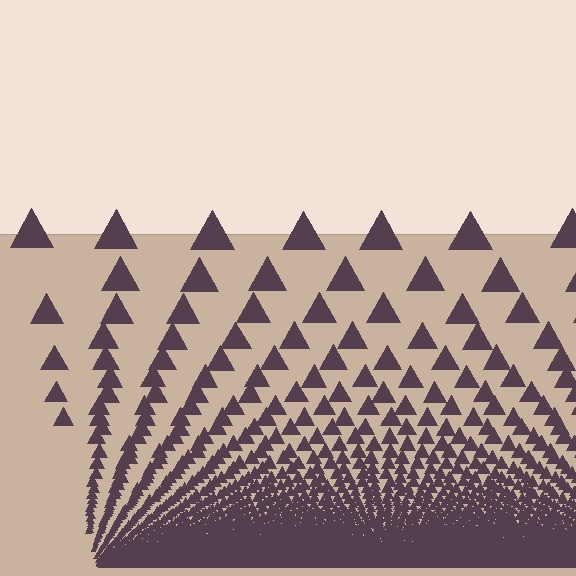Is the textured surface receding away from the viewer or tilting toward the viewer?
The surface appears to tilt toward the viewer. Texture elements get larger and sparser toward the top.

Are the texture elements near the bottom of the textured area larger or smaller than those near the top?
Smaller. The gradient is inverted — elements near the bottom are smaller and denser.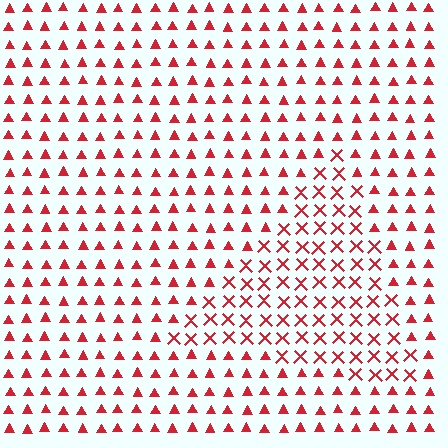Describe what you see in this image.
The image is filled with small red elements arranged in a uniform grid. A triangle-shaped region contains X marks, while the surrounding area contains triangles. The boundary is defined purely by the change in element shape.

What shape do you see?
I see a triangle.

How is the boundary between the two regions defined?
The boundary is defined by a change in element shape: X marks inside vs. triangles outside. All elements share the same color and spacing.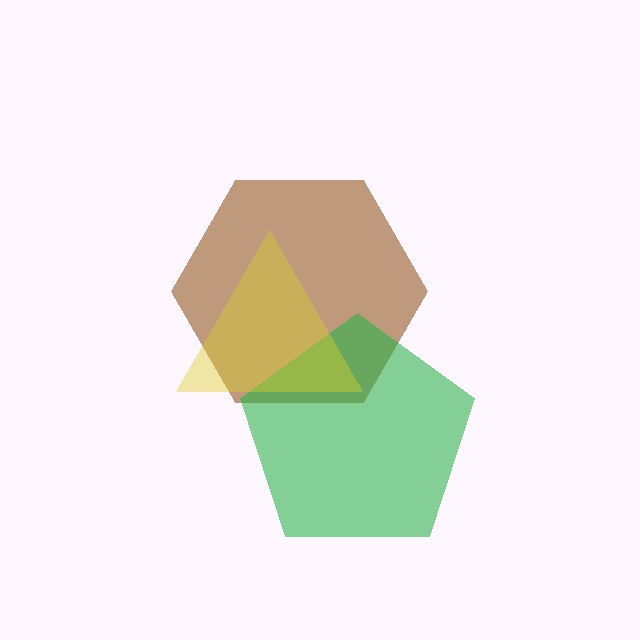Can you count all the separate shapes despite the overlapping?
Yes, there are 3 separate shapes.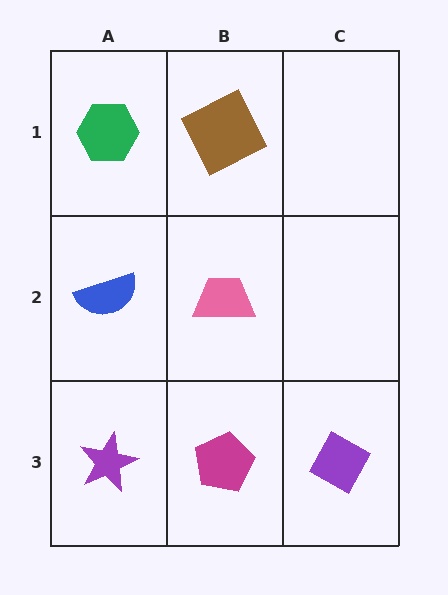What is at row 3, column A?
A purple star.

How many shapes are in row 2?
2 shapes.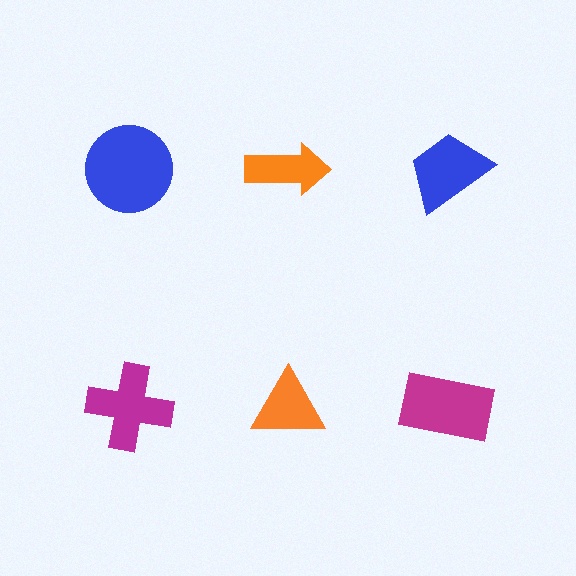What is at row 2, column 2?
An orange triangle.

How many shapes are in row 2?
3 shapes.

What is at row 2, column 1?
A magenta cross.